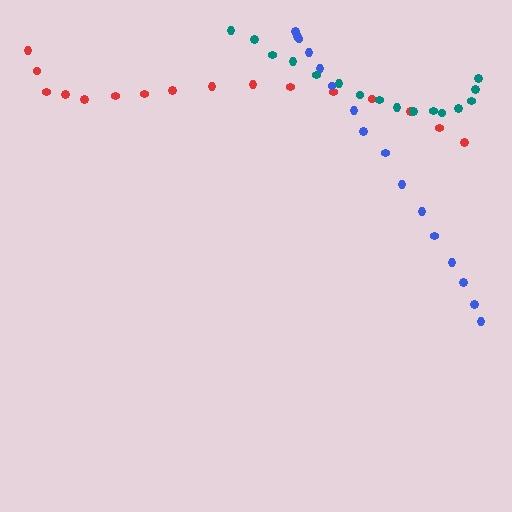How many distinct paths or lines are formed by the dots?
There are 3 distinct paths.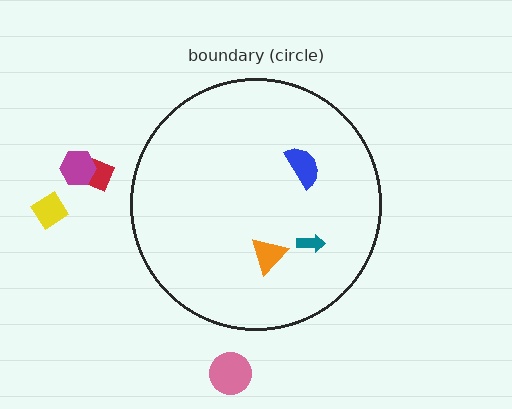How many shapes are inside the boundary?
3 inside, 4 outside.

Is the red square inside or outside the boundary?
Outside.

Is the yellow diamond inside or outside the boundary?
Outside.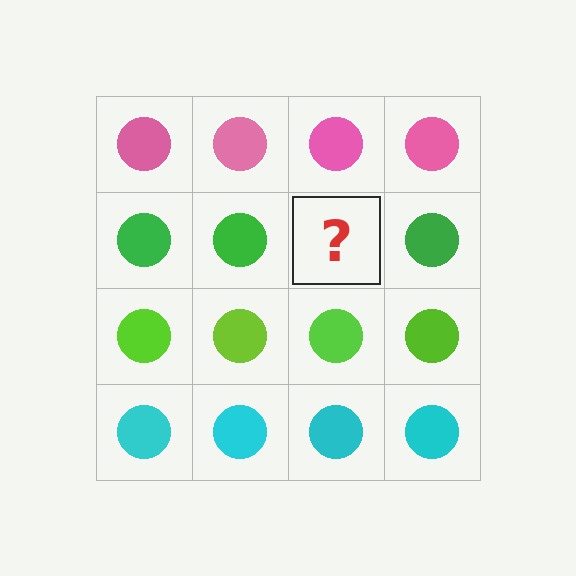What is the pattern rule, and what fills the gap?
The rule is that each row has a consistent color. The gap should be filled with a green circle.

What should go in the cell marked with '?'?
The missing cell should contain a green circle.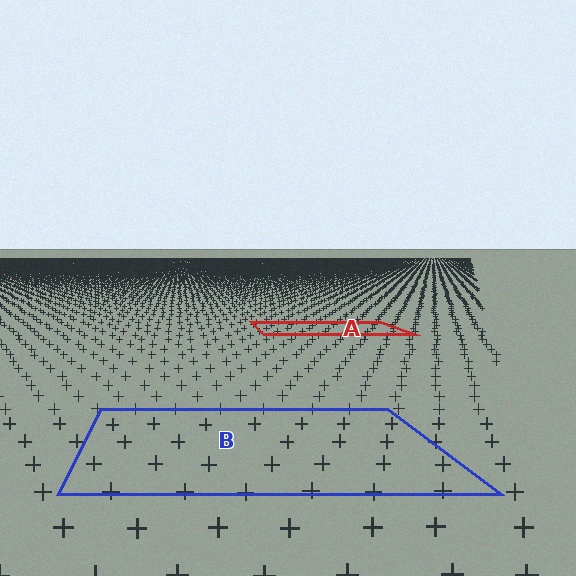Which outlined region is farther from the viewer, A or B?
Region A is farther from the viewer — the texture elements inside it appear smaller and more densely packed.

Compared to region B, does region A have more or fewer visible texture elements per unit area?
Region A has more texture elements per unit area — they are packed more densely because it is farther away.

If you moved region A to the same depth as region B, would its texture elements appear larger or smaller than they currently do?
They would appear larger. At a closer depth, the same texture elements are projected at a bigger on-screen size.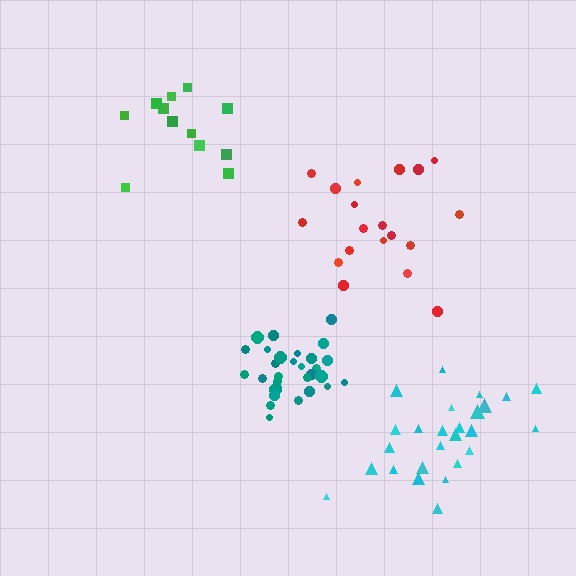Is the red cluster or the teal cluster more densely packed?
Teal.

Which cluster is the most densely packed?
Teal.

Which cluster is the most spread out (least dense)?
Green.